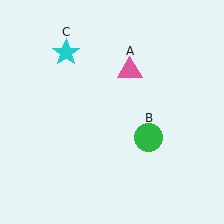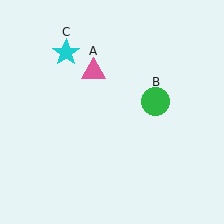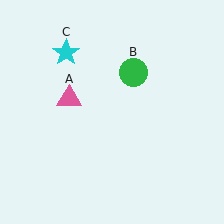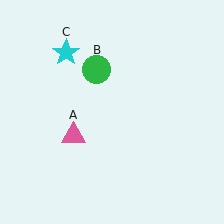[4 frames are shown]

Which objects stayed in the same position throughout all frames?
Cyan star (object C) remained stationary.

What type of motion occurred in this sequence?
The pink triangle (object A), green circle (object B) rotated counterclockwise around the center of the scene.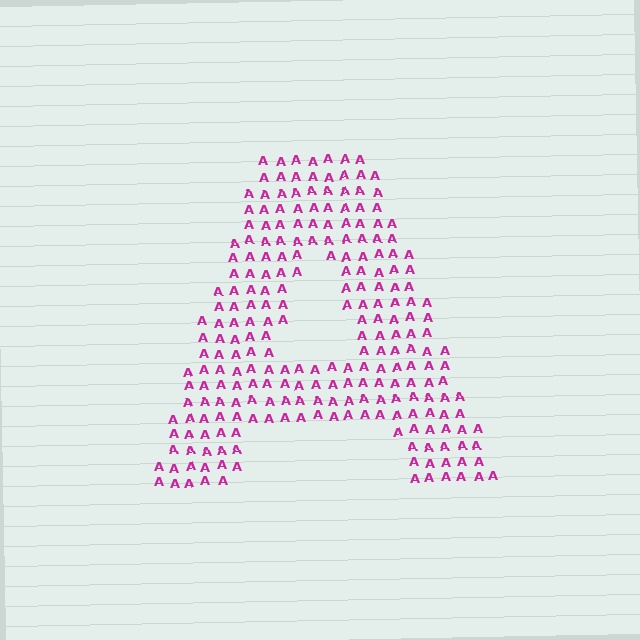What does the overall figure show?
The overall figure shows the letter A.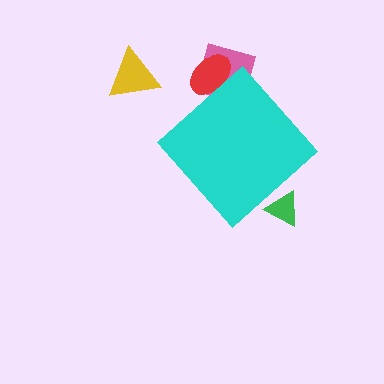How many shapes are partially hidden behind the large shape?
3 shapes are partially hidden.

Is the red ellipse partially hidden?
Yes, the red ellipse is partially hidden behind the cyan diamond.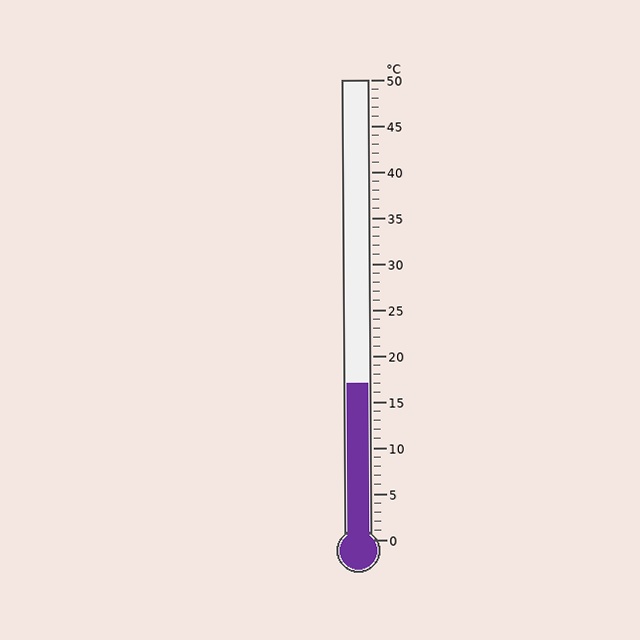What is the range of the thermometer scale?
The thermometer scale ranges from 0°C to 50°C.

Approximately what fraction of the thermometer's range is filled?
The thermometer is filled to approximately 35% of its range.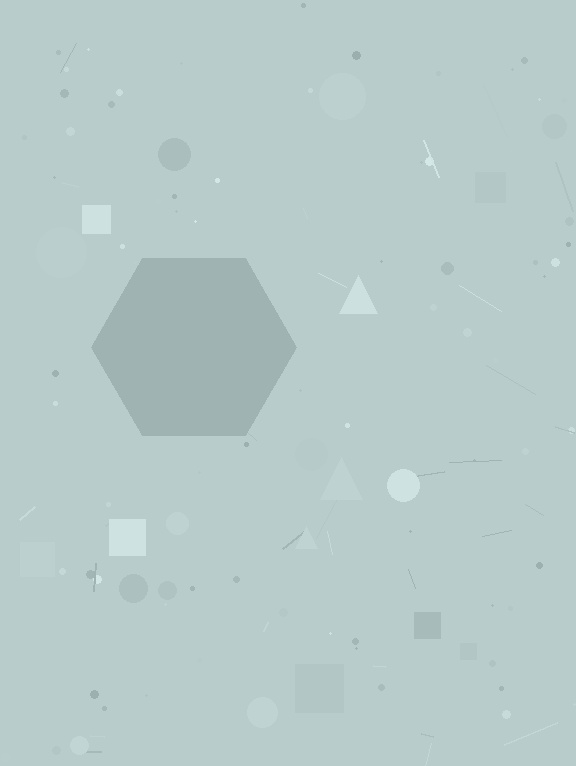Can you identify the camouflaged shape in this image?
The camouflaged shape is a hexagon.